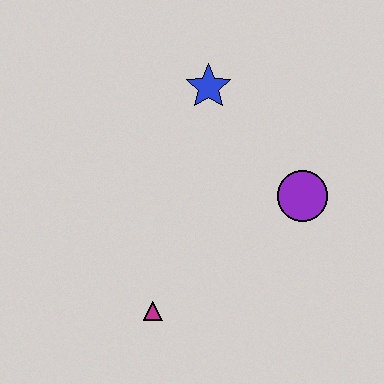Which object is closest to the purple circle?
The blue star is closest to the purple circle.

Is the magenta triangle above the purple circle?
No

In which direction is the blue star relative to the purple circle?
The blue star is above the purple circle.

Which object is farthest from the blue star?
The magenta triangle is farthest from the blue star.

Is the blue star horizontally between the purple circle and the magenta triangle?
Yes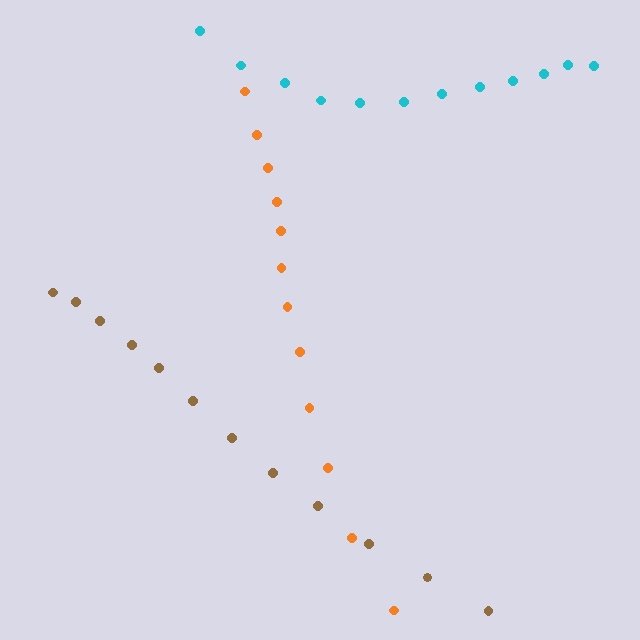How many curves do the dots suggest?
There are 3 distinct paths.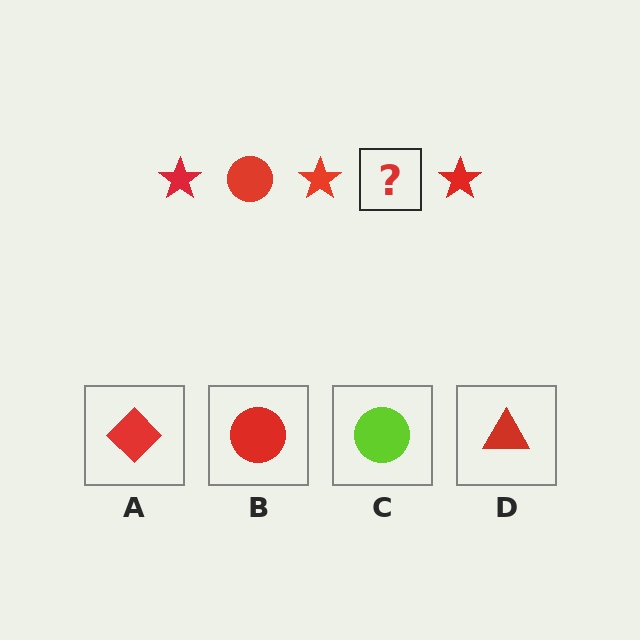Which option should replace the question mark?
Option B.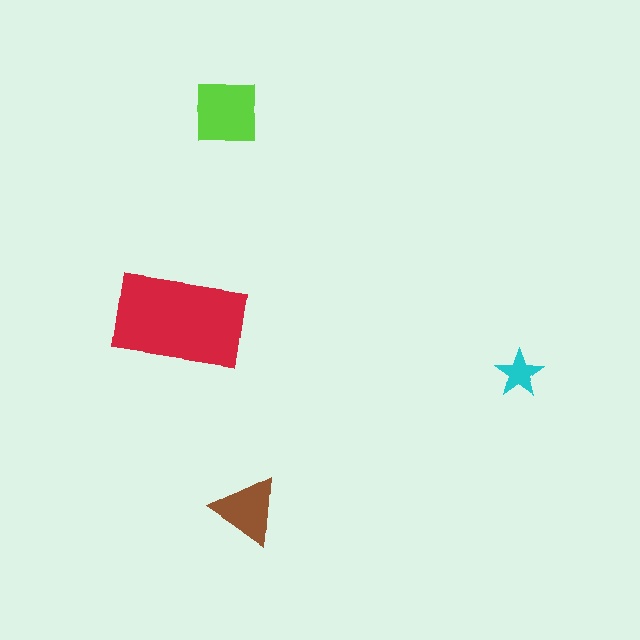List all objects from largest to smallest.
The red rectangle, the lime square, the brown triangle, the cyan star.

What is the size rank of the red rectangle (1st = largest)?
1st.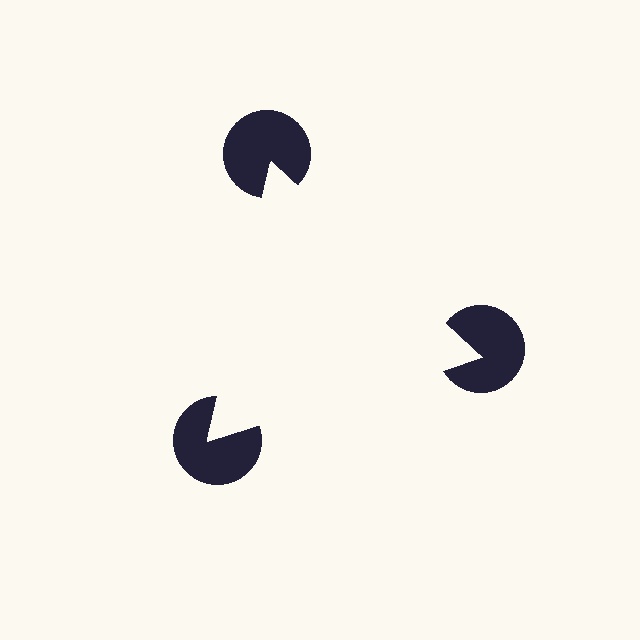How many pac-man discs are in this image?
There are 3 — one at each vertex of the illusory triangle.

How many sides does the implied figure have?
3 sides.